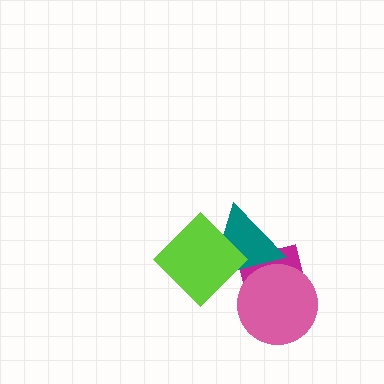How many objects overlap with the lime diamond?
2 objects overlap with the lime diamond.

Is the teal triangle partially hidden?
Yes, it is partially covered by another shape.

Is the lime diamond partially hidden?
No, no other shape covers it.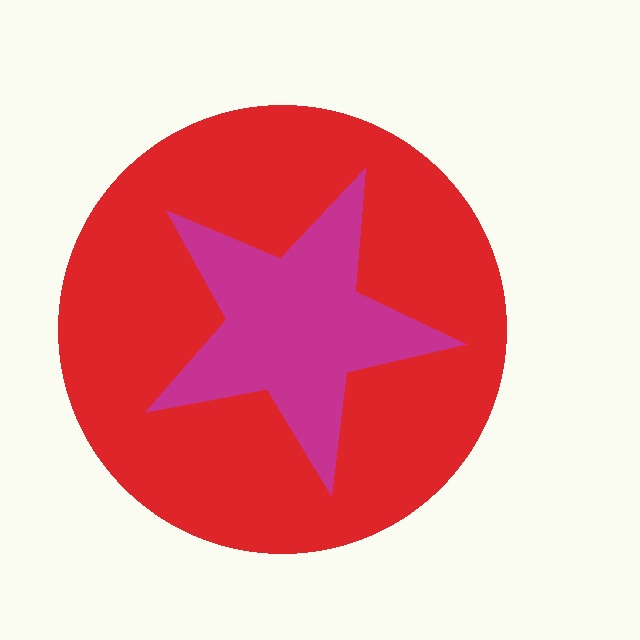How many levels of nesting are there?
2.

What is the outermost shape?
The red circle.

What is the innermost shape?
The magenta star.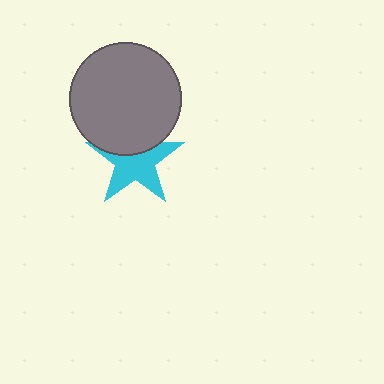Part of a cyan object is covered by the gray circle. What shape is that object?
It is a star.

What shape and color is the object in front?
The object in front is a gray circle.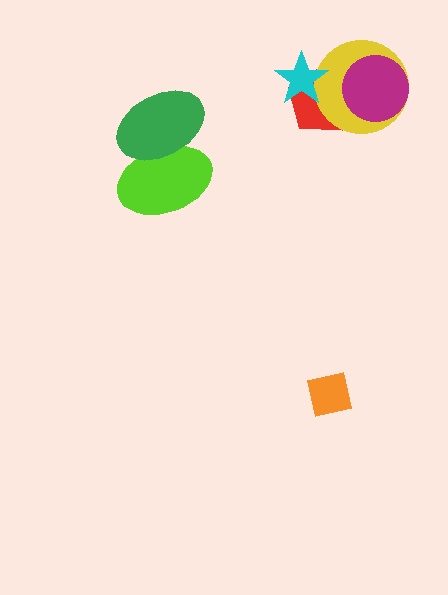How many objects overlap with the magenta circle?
2 objects overlap with the magenta circle.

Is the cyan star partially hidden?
No, no other shape covers it.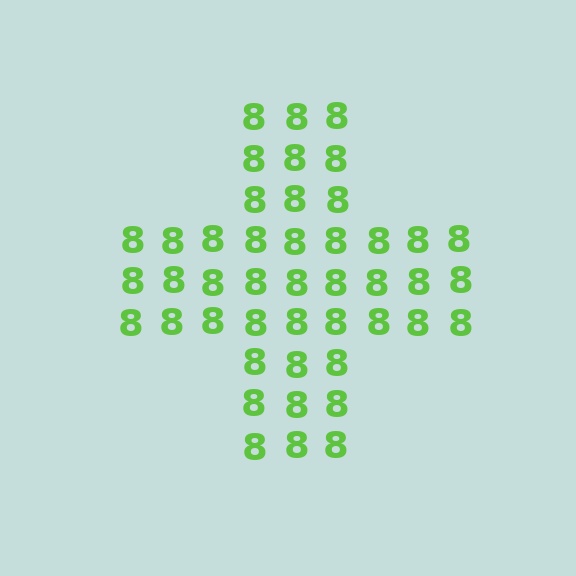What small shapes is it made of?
It is made of small digit 8's.